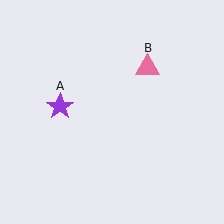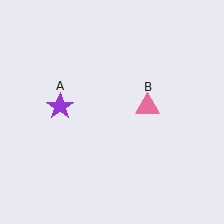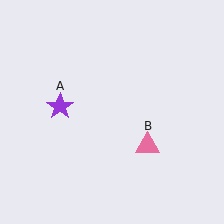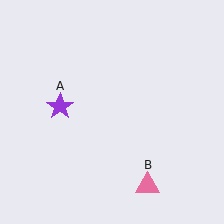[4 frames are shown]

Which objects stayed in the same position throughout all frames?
Purple star (object A) remained stationary.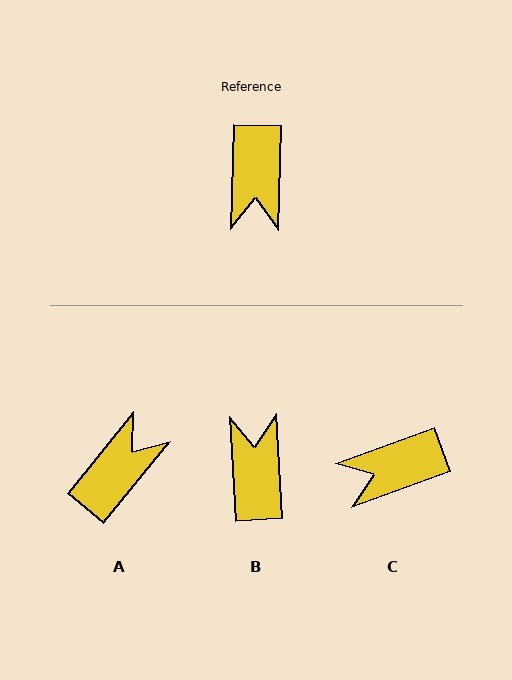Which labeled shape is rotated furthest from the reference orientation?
B, about 175 degrees away.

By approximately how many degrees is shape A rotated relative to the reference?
Approximately 142 degrees counter-clockwise.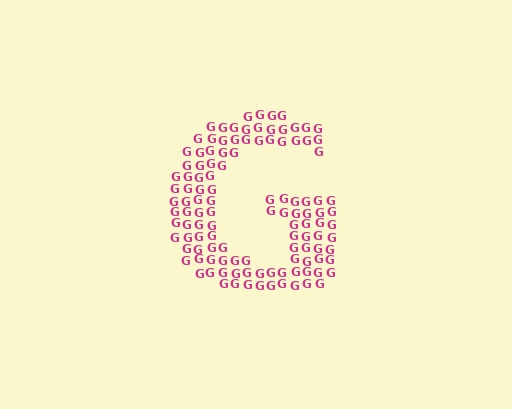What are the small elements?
The small elements are letter G's.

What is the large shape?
The large shape is the letter G.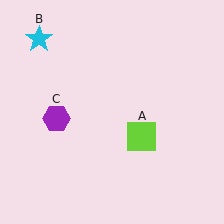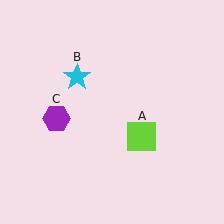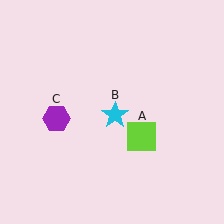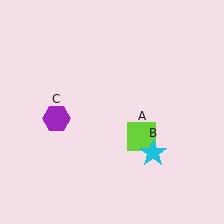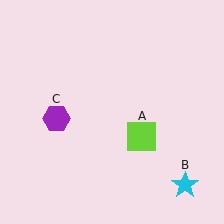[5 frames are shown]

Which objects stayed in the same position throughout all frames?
Lime square (object A) and purple hexagon (object C) remained stationary.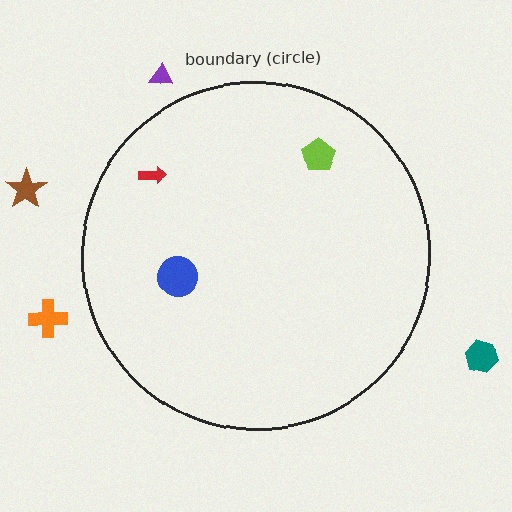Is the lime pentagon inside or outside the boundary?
Inside.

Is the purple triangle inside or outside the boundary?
Outside.